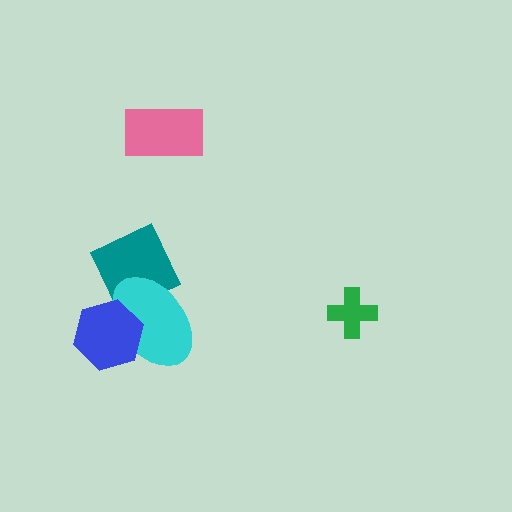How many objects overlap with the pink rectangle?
0 objects overlap with the pink rectangle.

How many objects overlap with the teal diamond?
2 objects overlap with the teal diamond.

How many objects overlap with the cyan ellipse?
2 objects overlap with the cyan ellipse.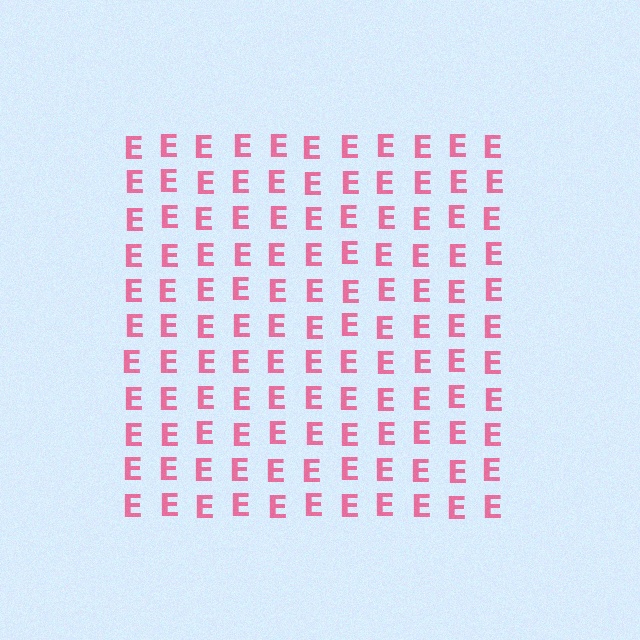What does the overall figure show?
The overall figure shows a square.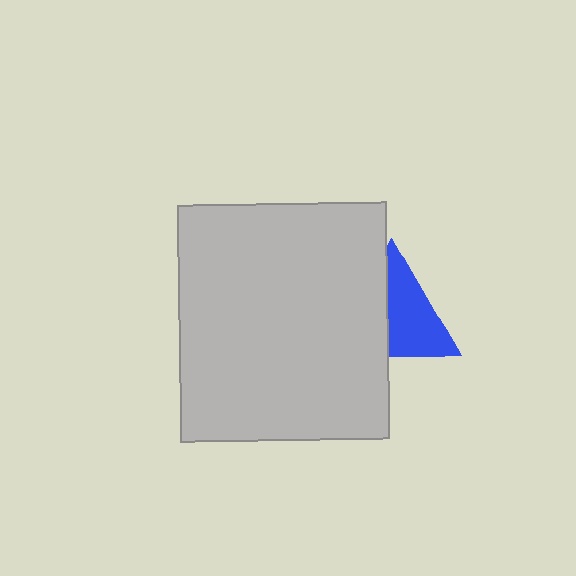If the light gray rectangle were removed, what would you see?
You would see the complete blue triangle.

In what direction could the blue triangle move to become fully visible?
The blue triangle could move right. That would shift it out from behind the light gray rectangle entirely.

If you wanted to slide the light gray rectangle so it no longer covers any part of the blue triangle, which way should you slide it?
Slide it left — that is the most direct way to separate the two shapes.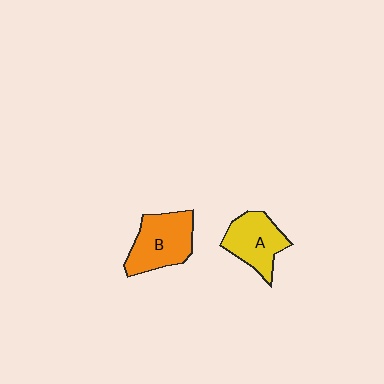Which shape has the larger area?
Shape B (orange).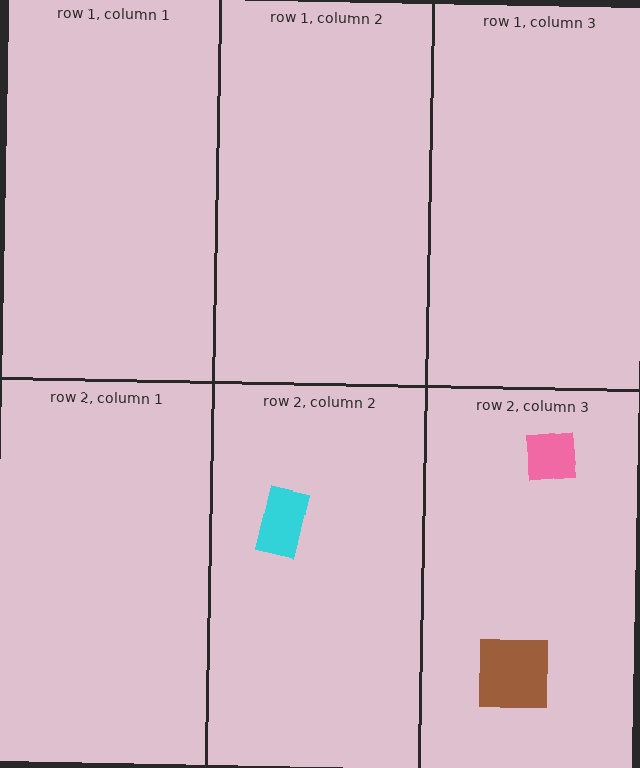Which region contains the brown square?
The row 2, column 3 region.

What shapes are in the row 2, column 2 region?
The cyan rectangle.